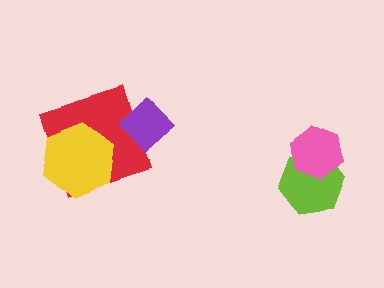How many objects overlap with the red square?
2 objects overlap with the red square.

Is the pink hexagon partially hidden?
No, no other shape covers it.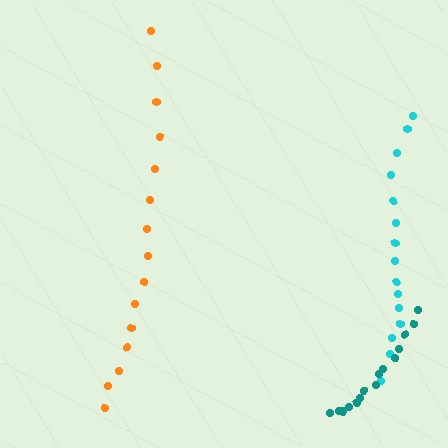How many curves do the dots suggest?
There are 3 distinct paths.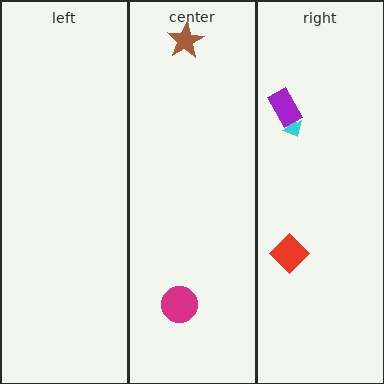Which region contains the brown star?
The center region.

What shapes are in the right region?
The cyan arrow, the purple rectangle, the red diamond.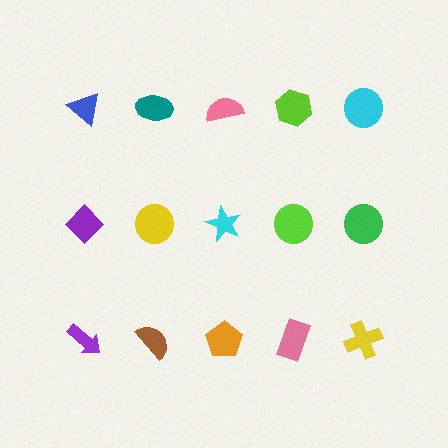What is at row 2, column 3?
A cyan star.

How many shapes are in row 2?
5 shapes.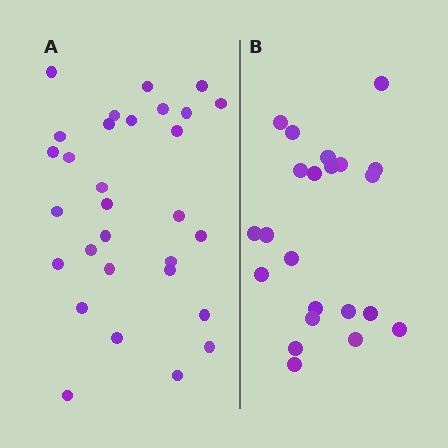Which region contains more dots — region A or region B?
Region A (the left region) has more dots.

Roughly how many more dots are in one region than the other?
Region A has roughly 8 or so more dots than region B.